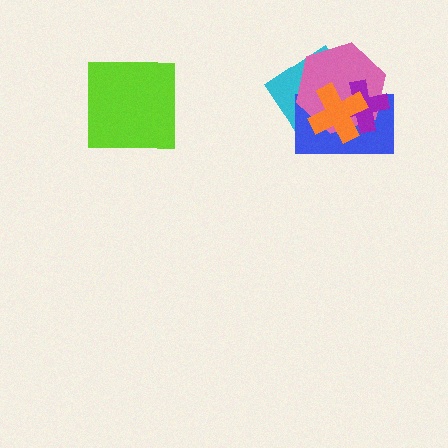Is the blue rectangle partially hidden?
Yes, it is partially covered by another shape.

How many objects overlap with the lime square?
0 objects overlap with the lime square.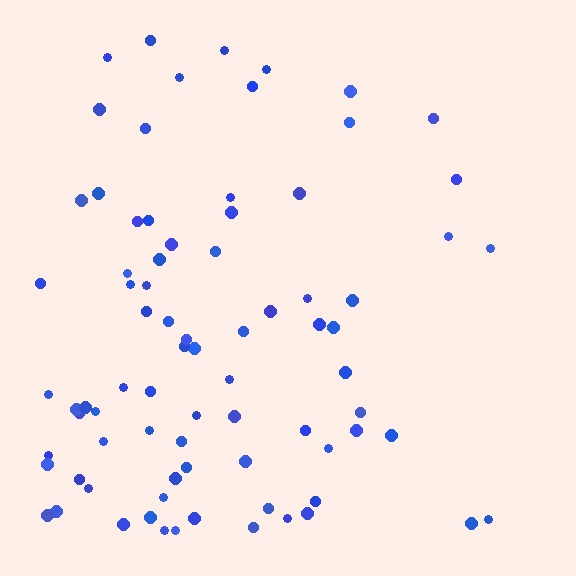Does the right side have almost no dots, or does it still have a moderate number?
Still a moderate number, just noticeably fewer than the left.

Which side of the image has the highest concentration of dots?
The left.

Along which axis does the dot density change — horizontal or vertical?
Horizontal.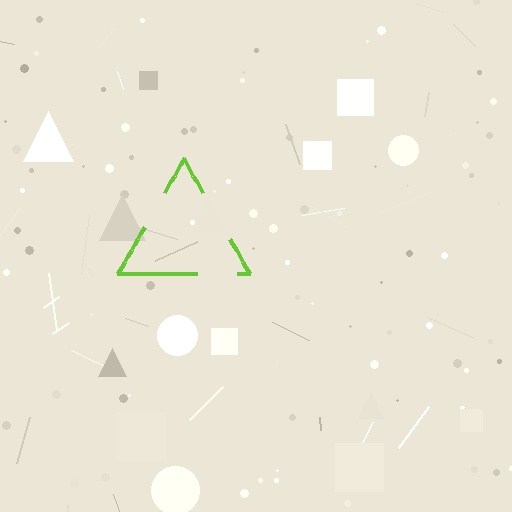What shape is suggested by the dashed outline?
The dashed outline suggests a triangle.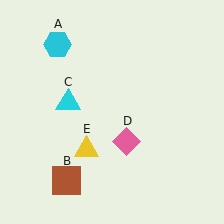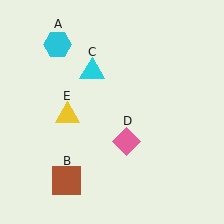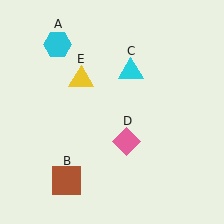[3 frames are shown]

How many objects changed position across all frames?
2 objects changed position: cyan triangle (object C), yellow triangle (object E).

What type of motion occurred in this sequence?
The cyan triangle (object C), yellow triangle (object E) rotated clockwise around the center of the scene.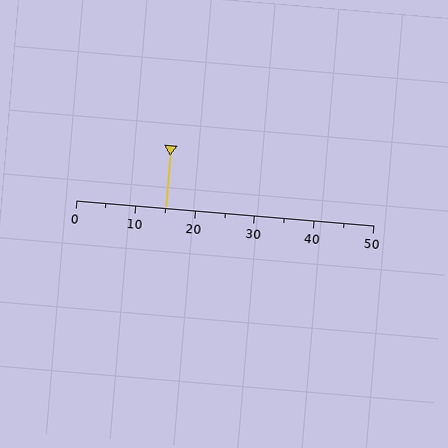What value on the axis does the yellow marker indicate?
The marker indicates approximately 15.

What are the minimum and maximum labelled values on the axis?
The axis runs from 0 to 50.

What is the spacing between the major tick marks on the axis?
The major ticks are spaced 10 apart.